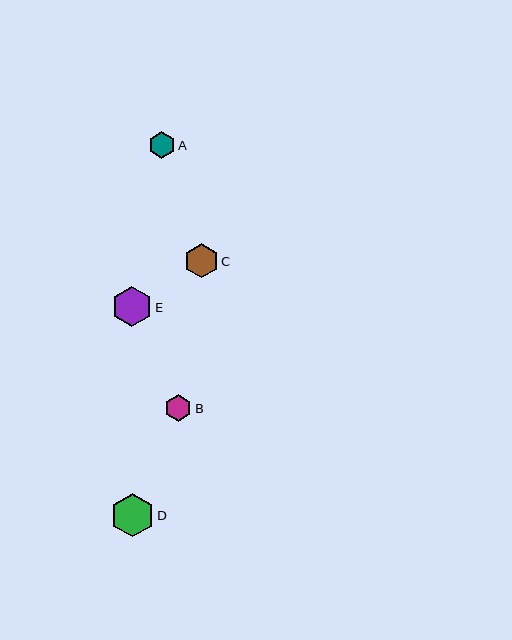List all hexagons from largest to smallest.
From largest to smallest: D, E, C, B, A.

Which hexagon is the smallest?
Hexagon A is the smallest with a size of approximately 26 pixels.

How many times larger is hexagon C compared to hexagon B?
Hexagon C is approximately 1.3 times the size of hexagon B.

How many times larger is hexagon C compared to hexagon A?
Hexagon C is approximately 1.3 times the size of hexagon A.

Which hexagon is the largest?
Hexagon D is the largest with a size of approximately 43 pixels.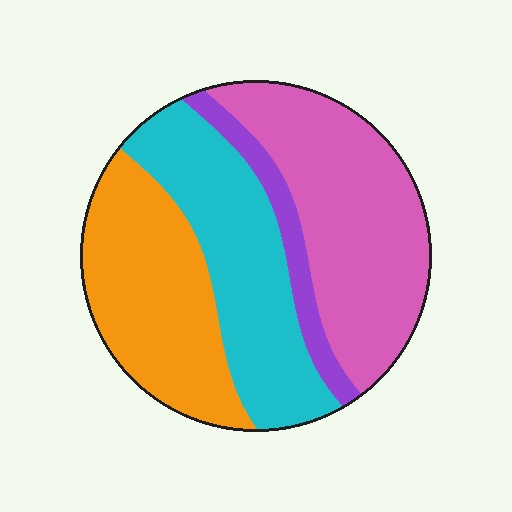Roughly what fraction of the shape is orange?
Orange takes up about one quarter (1/4) of the shape.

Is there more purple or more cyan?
Cyan.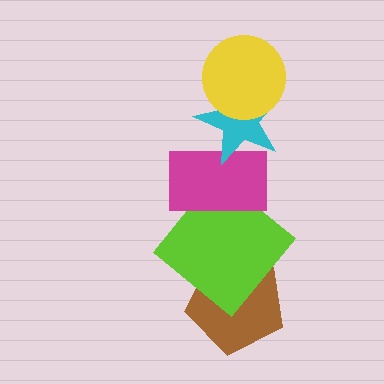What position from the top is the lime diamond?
The lime diamond is 4th from the top.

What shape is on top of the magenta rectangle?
The cyan star is on top of the magenta rectangle.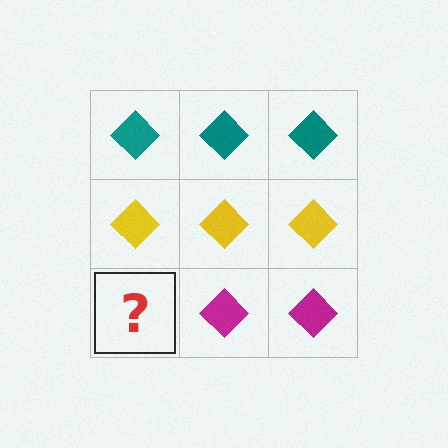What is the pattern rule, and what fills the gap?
The rule is that each row has a consistent color. The gap should be filled with a magenta diamond.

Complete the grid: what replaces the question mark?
The question mark should be replaced with a magenta diamond.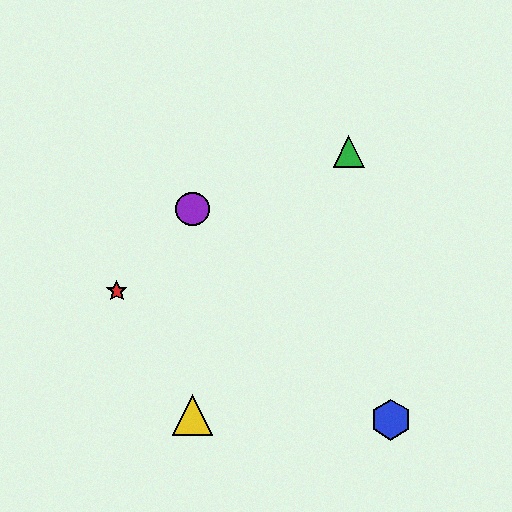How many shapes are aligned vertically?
2 shapes (the yellow triangle, the purple circle) are aligned vertically.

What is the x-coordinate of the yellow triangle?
The yellow triangle is at x≈193.